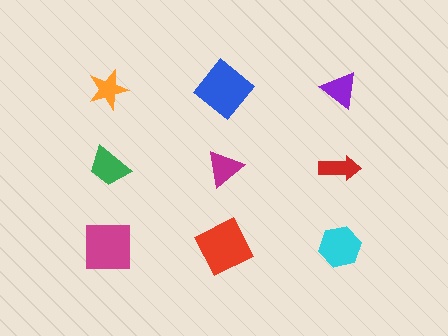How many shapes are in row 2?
3 shapes.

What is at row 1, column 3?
A purple triangle.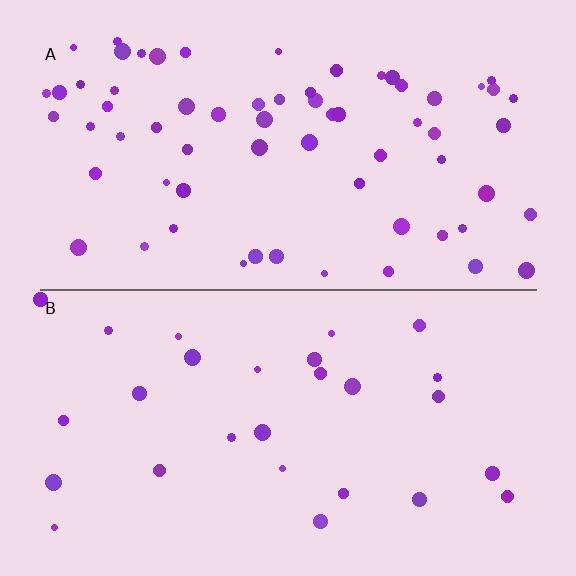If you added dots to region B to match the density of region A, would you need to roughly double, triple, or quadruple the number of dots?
Approximately double.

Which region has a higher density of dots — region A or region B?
A (the top).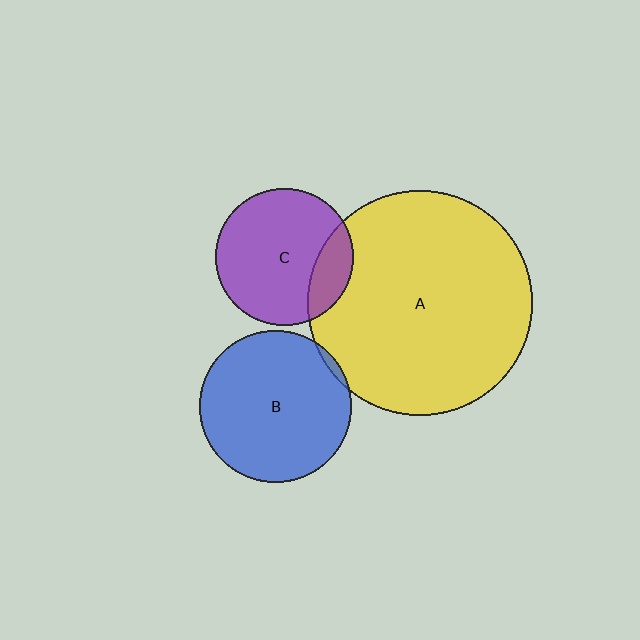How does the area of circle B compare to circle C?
Approximately 1.2 times.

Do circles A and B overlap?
Yes.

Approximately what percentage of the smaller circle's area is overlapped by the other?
Approximately 5%.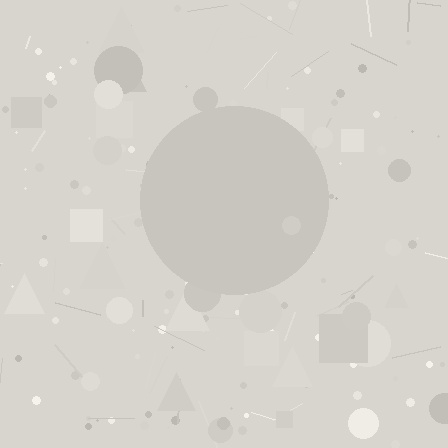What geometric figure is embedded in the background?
A circle is embedded in the background.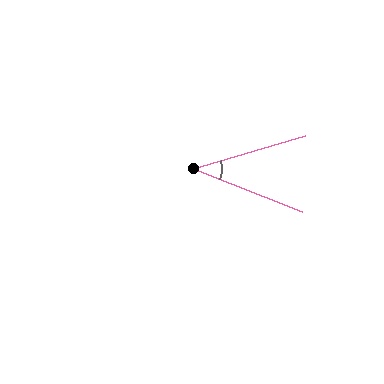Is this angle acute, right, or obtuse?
It is acute.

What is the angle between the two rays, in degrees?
Approximately 38 degrees.